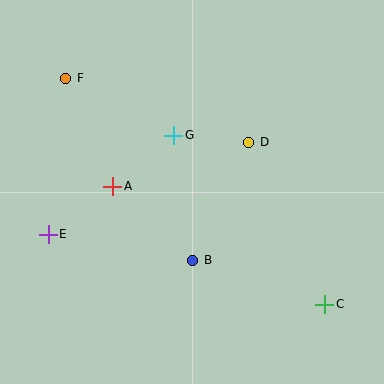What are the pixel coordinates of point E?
Point E is at (48, 234).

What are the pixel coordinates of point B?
Point B is at (193, 260).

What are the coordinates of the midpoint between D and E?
The midpoint between D and E is at (148, 188).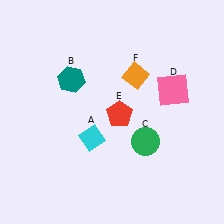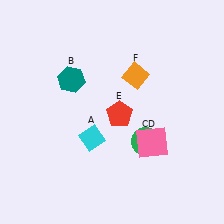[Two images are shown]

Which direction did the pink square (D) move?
The pink square (D) moved down.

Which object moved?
The pink square (D) moved down.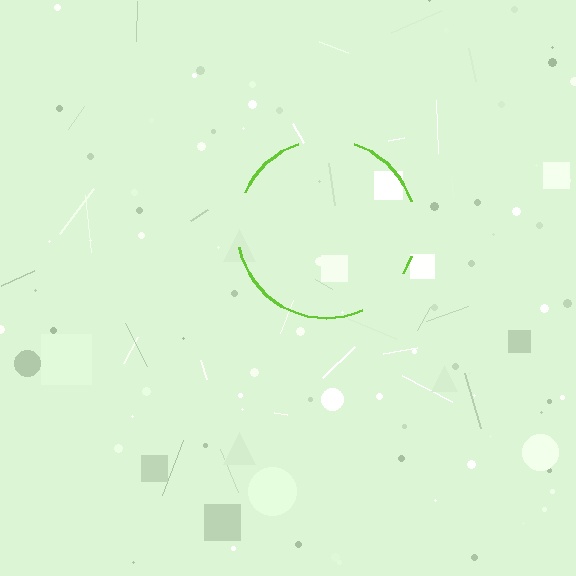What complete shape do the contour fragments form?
The contour fragments form a circle.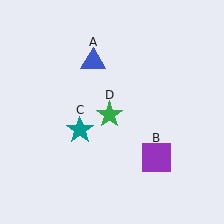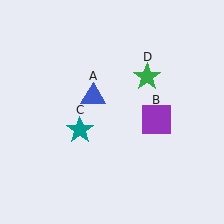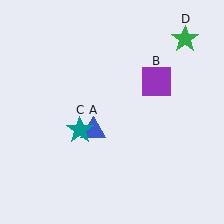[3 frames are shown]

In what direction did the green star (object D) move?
The green star (object D) moved up and to the right.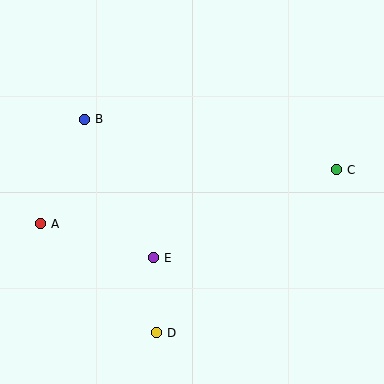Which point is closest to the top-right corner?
Point C is closest to the top-right corner.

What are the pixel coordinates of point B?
Point B is at (85, 119).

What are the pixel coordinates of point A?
Point A is at (41, 224).